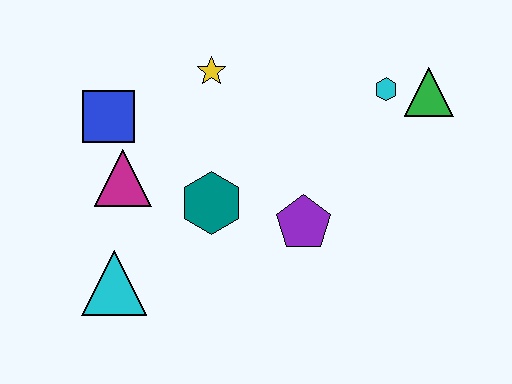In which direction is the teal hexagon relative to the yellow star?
The teal hexagon is below the yellow star.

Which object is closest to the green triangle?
The cyan hexagon is closest to the green triangle.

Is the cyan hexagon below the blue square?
No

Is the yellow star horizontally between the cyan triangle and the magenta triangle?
No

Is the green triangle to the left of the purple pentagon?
No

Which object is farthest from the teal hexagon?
The green triangle is farthest from the teal hexagon.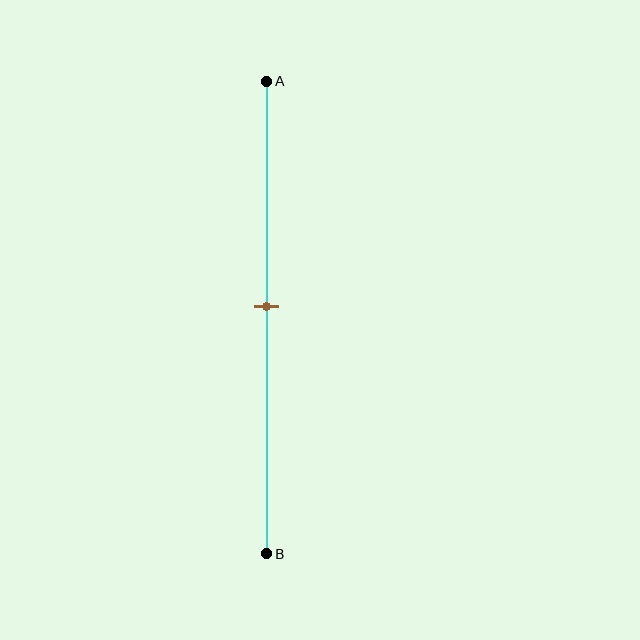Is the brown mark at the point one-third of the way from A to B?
No, the mark is at about 50% from A, not at the 33% one-third point.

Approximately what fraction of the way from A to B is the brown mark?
The brown mark is approximately 50% of the way from A to B.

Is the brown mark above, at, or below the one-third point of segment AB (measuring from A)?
The brown mark is below the one-third point of segment AB.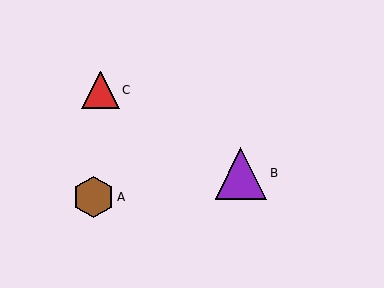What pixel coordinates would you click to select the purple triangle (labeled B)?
Click at (241, 173) to select the purple triangle B.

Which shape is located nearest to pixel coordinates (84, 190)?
The brown hexagon (labeled A) at (93, 197) is nearest to that location.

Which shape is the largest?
The purple triangle (labeled B) is the largest.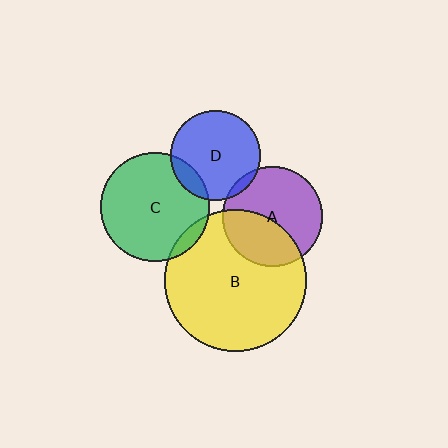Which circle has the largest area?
Circle B (yellow).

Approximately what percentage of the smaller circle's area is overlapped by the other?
Approximately 15%.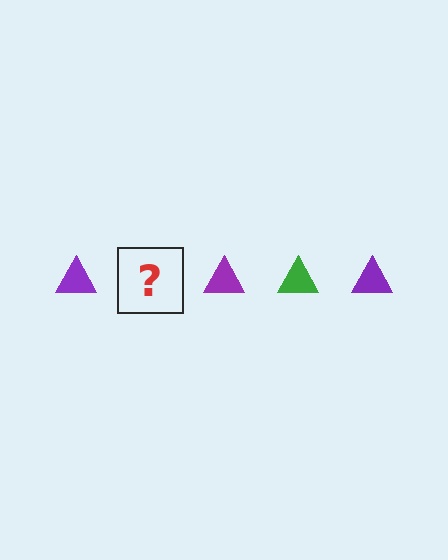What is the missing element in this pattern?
The missing element is a green triangle.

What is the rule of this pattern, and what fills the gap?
The rule is that the pattern cycles through purple, green triangles. The gap should be filled with a green triangle.